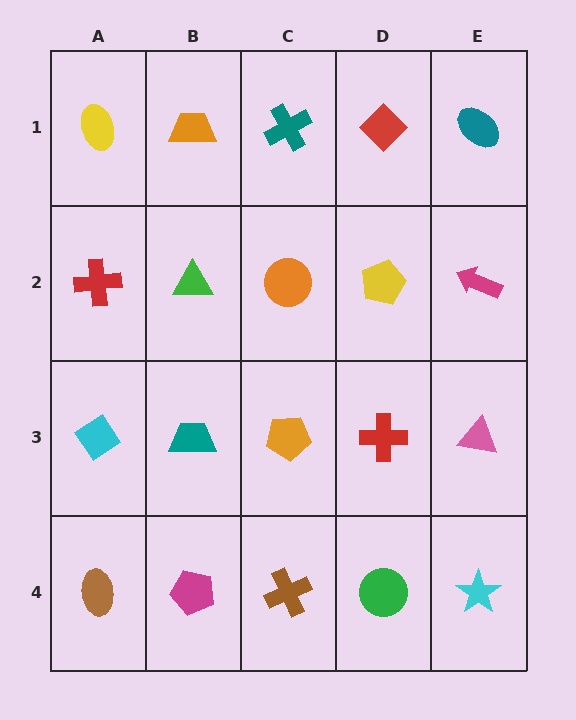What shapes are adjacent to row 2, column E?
A teal ellipse (row 1, column E), a pink triangle (row 3, column E), a yellow pentagon (row 2, column D).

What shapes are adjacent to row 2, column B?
An orange trapezoid (row 1, column B), a teal trapezoid (row 3, column B), a red cross (row 2, column A), an orange circle (row 2, column C).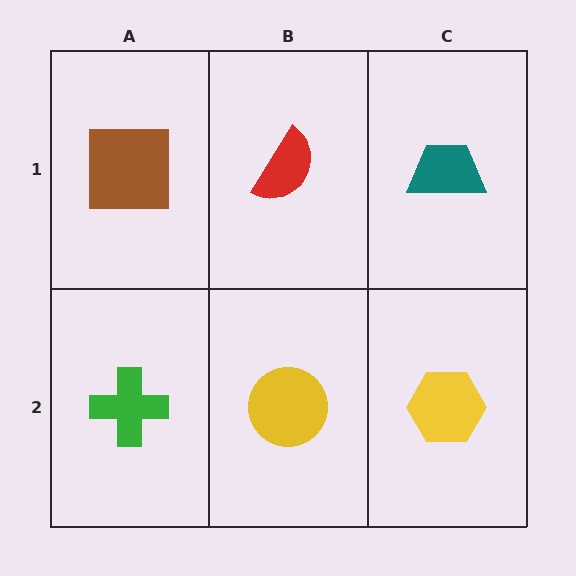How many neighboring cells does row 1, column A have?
2.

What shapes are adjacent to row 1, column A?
A green cross (row 2, column A), a red semicircle (row 1, column B).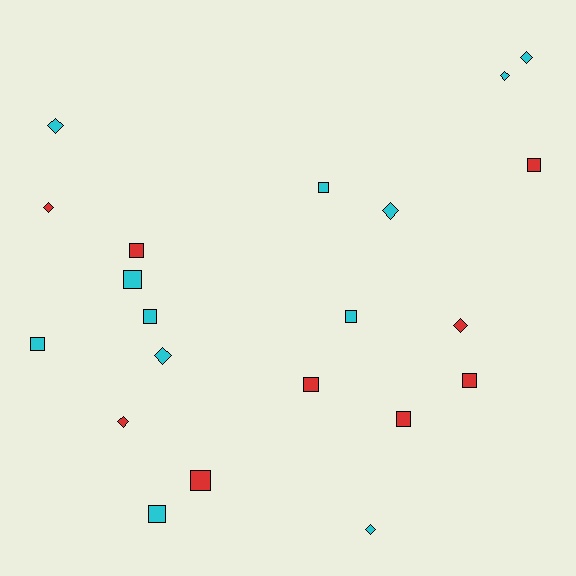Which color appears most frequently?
Cyan, with 12 objects.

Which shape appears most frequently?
Square, with 12 objects.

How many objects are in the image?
There are 21 objects.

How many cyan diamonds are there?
There are 6 cyan diamonds.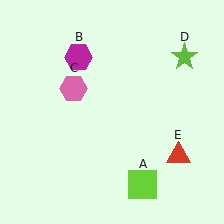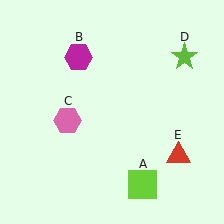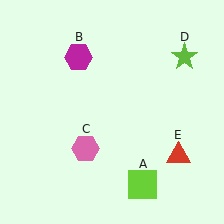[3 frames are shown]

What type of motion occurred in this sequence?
The pink hexagon (object C) rotated counterclockwise around the center of the scene.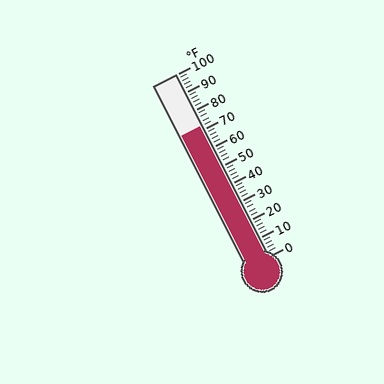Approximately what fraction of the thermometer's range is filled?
The thermometer is filled to approximately 70% of its range.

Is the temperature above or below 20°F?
The temperature is above 20°F.